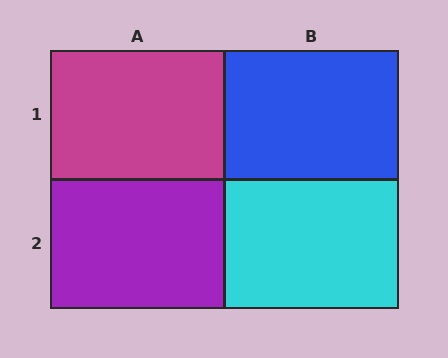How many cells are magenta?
1 cell is magenta.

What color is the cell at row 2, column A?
Purple.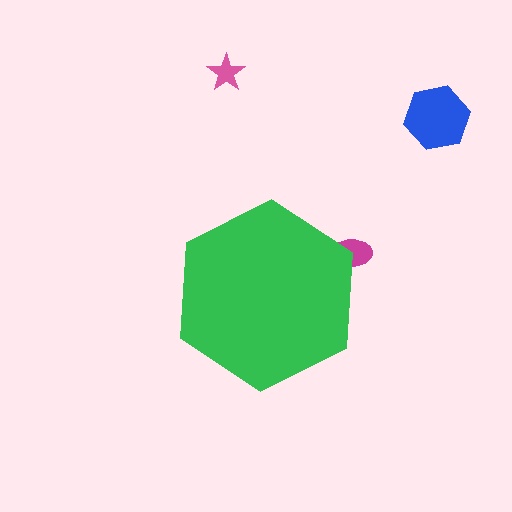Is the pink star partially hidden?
No, the pink star is fully visible.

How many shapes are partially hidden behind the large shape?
1 shape is partially hidden.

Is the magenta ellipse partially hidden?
Yes, the magenta ellipse is partially hidden behind the green hexagon.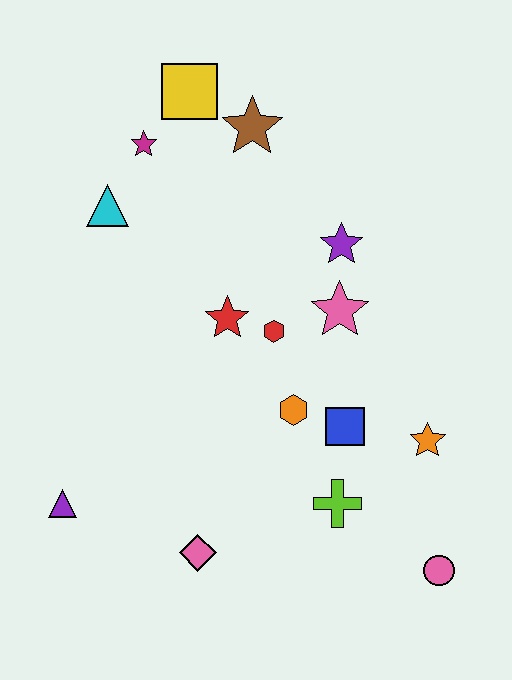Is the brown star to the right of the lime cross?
No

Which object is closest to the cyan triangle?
The magenta star is closest to the cyan triangle.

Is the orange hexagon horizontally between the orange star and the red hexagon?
Yes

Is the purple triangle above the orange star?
No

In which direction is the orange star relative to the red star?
The orange star is to the right of the red star.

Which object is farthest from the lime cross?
The yellow square is farthest from the lime cross.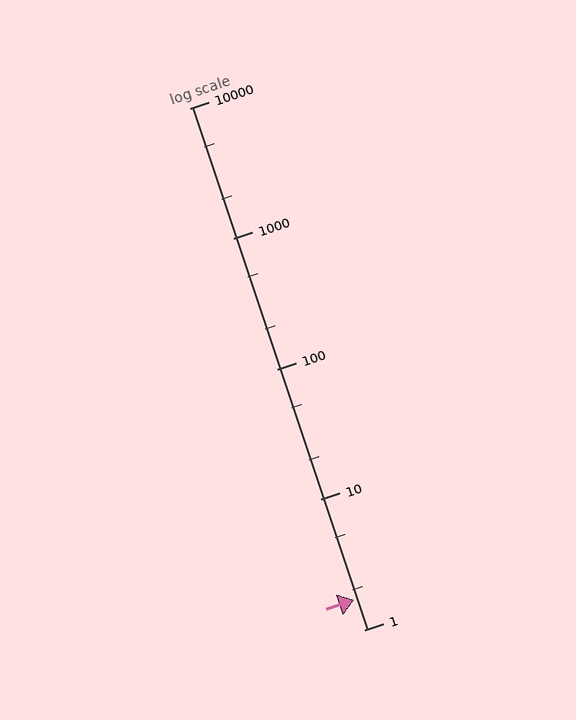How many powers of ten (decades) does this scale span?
The scale spans 4 decades, from 1 to 10000.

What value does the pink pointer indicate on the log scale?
The pointer indicates approximately 1.7.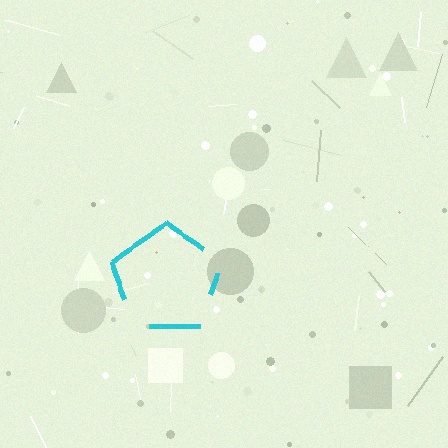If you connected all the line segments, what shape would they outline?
They would outline a pentagon.